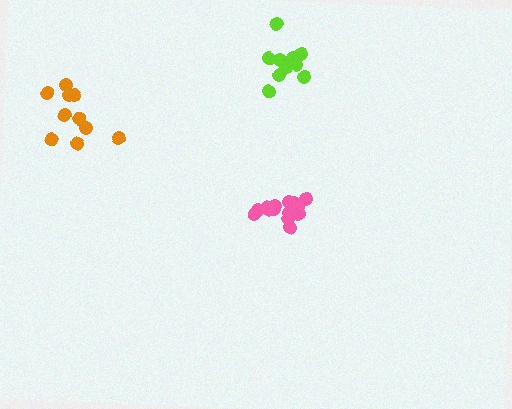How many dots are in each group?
Group 1: 10 dots, Group 2: 14 dots, Group 3: 10 dots (34 total).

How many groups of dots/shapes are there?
There are 3 groups.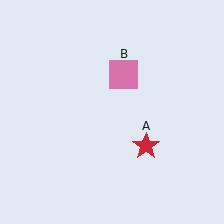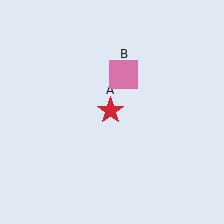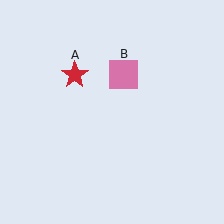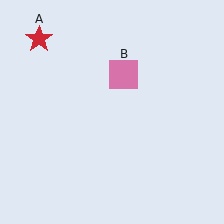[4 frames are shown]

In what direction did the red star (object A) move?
The red star (object A) moved up and to the left.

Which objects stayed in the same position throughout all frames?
Pink square (object B) remained stationary.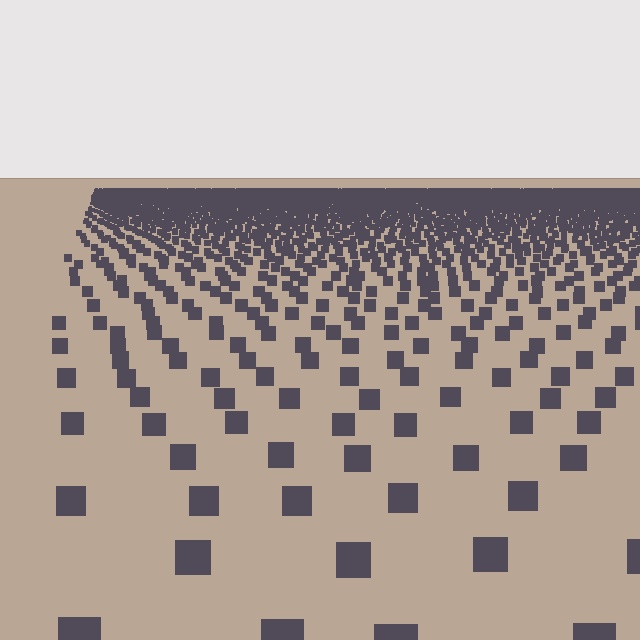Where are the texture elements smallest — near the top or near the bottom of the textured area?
Near the top.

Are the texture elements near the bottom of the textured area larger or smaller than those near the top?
Larger. Near the bottom, elements are closer to the viewer and appear at a bigger on-screen size.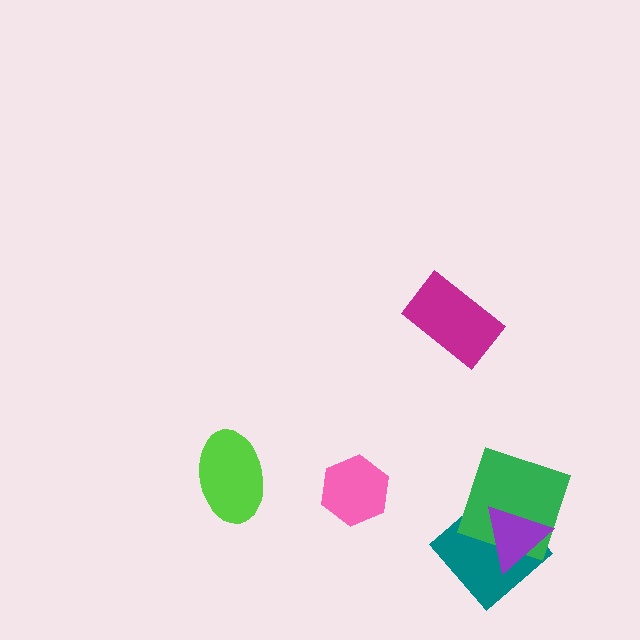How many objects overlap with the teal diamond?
2 objects overlap with the teal diamond.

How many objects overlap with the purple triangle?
2 objects overlap with the purple triangle.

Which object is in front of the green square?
The purple triangle is in front of the green square.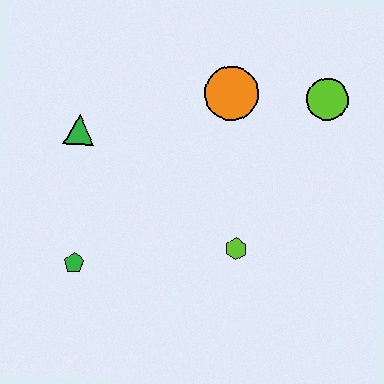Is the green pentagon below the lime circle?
Yes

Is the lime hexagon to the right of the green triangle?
Yes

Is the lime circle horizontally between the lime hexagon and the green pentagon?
No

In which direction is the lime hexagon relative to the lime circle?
The lime hexagon is below the lime circle.